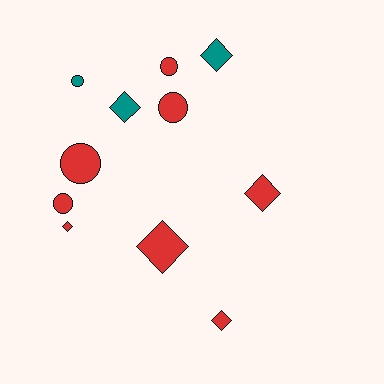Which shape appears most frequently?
Diamond, with 6 objects.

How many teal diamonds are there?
There are 2 teal diamonds.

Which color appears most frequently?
Red, with 8 objects.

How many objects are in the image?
There are 11 objects.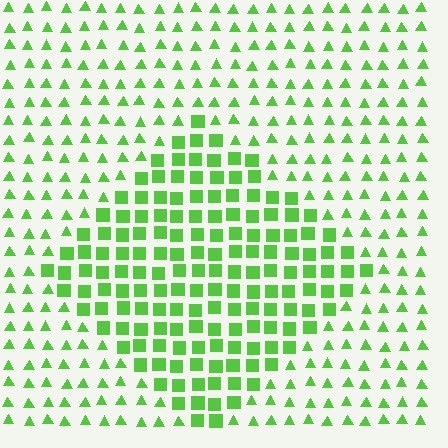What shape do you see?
I see a diamond.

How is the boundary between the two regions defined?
The boundary is defined by a change in element shape: squares inside vs. triangles outside. All elements share the same color and spacing.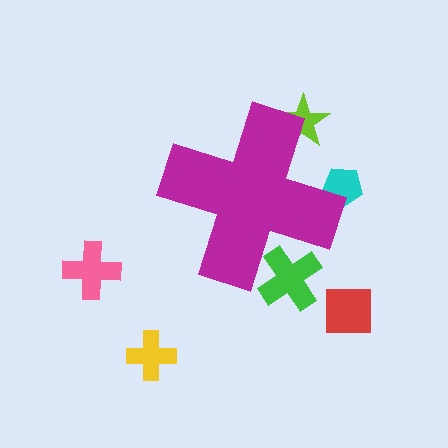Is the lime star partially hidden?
Yes, the lime star is partially hidden behind the magenta cross.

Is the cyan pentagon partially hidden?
Yes, the cyan pentagon is partially hidden behind the magenta cross.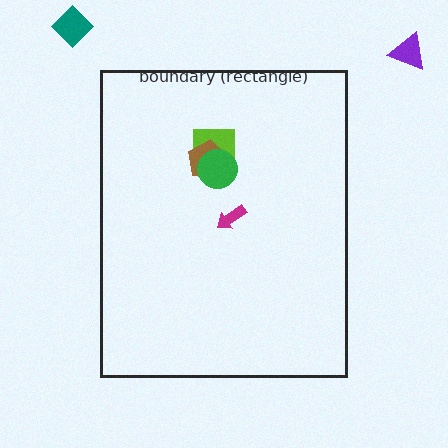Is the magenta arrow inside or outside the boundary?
Inside.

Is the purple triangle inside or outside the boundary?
Outside.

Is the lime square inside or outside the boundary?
Inside.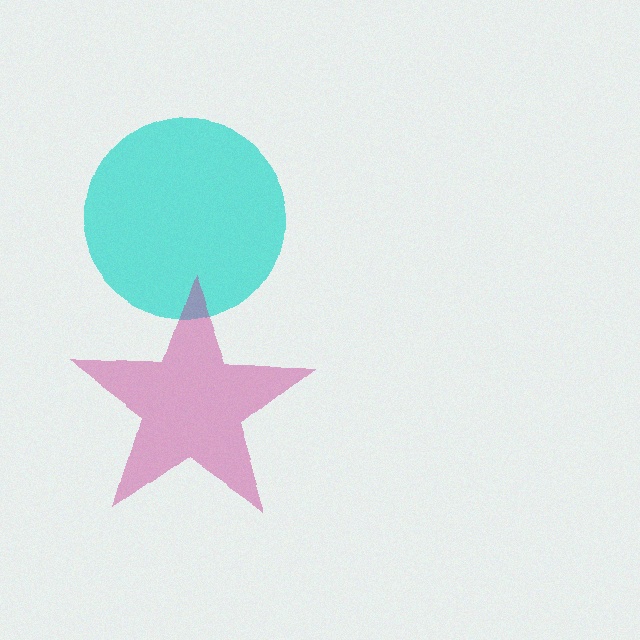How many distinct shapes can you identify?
There are 2 distinct shapes: a cyan circle, a magenta star.